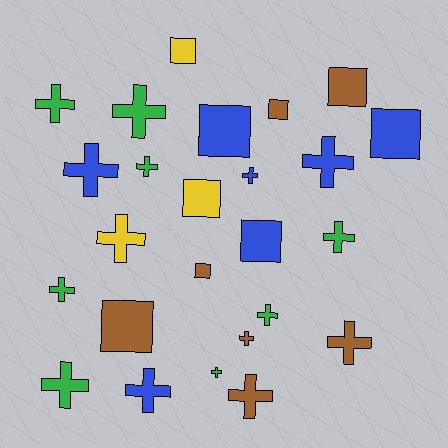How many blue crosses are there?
There are 4 blue crosses.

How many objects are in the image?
There are 25 objects.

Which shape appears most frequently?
Cross, with 16 objects.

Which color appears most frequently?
Green, with 8 objects.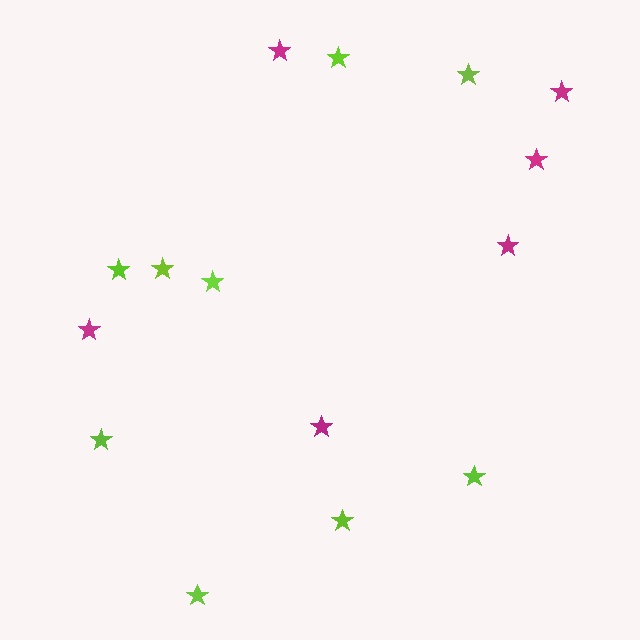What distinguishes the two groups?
There are 2 groups: one group of lime stars (9) and one group of magenta stars (6).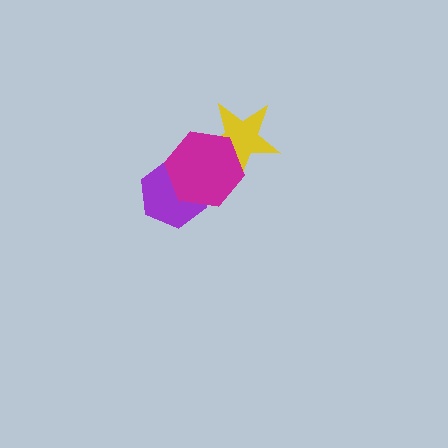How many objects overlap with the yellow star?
1 object overlaps with the yellow star.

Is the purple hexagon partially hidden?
Yes, it is partially covered by another shape.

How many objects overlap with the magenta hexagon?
2 objects overlap with the magenta hexagon.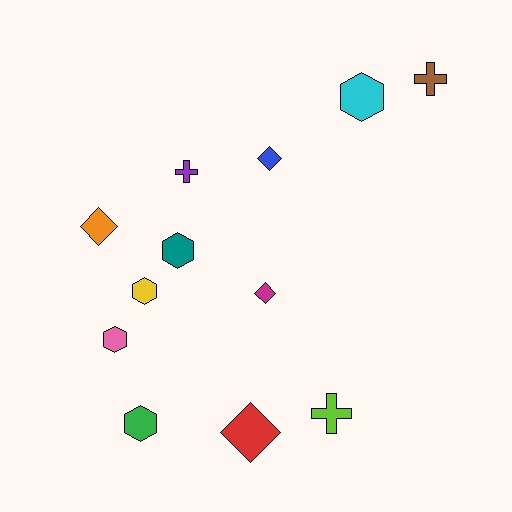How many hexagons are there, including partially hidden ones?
There are 5 hexagons.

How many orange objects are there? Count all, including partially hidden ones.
There is 1 orange object.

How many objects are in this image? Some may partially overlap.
There are 12 objects.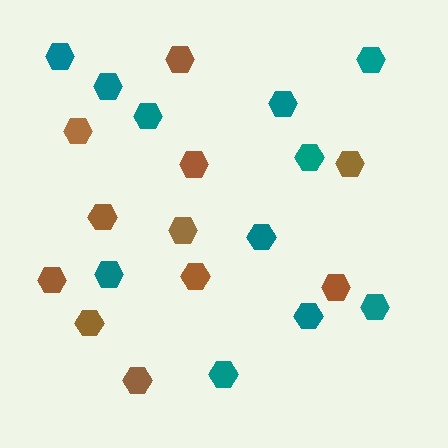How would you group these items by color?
There are 2 groups: one group of teal hexagons (11) and one group of brown hexagons (11).